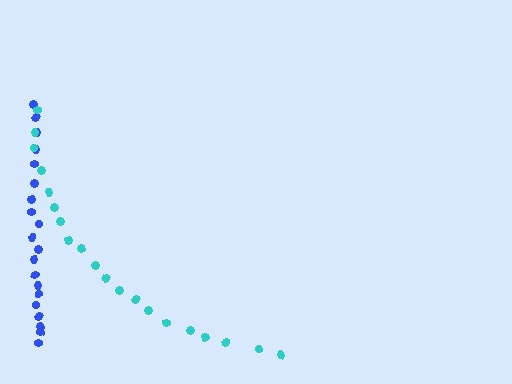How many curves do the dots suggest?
There are 2 distinct paths.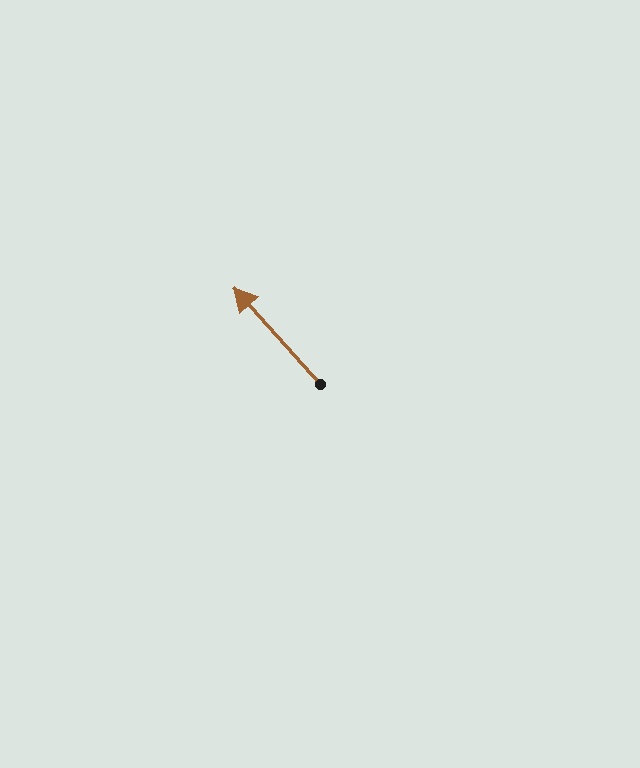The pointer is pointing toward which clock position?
Roughly 11 o'clock.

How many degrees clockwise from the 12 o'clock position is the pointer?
Approximately 318 degrees.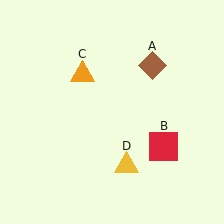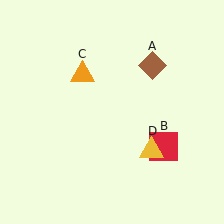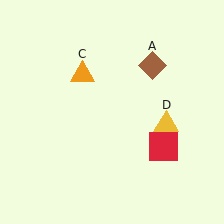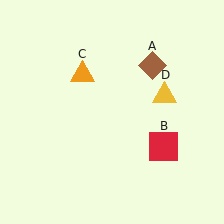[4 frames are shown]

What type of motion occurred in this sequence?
The yellow triangle (object D) rotated counterclockwise around the center of the scene.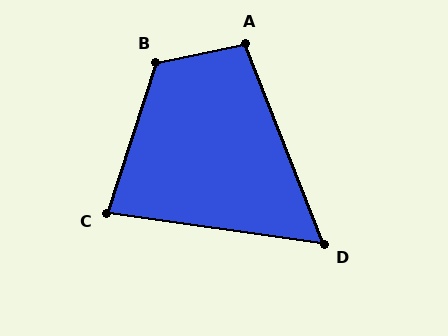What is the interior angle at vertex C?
Approximately 80 degrees (acute).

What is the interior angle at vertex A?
Approximately 100 degrees (obtuse).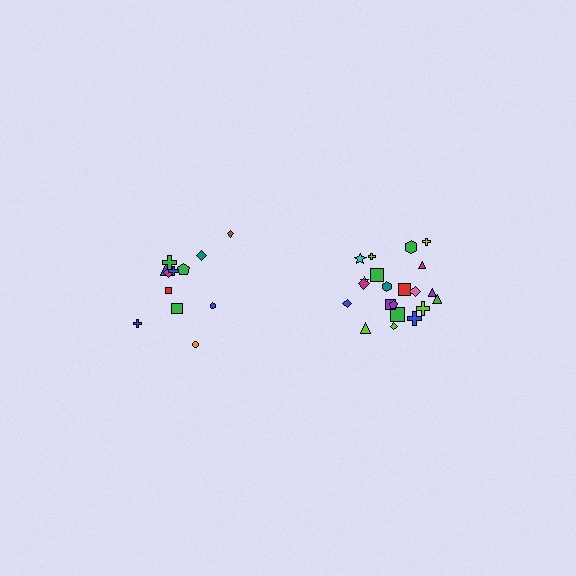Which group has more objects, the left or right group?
The right group.